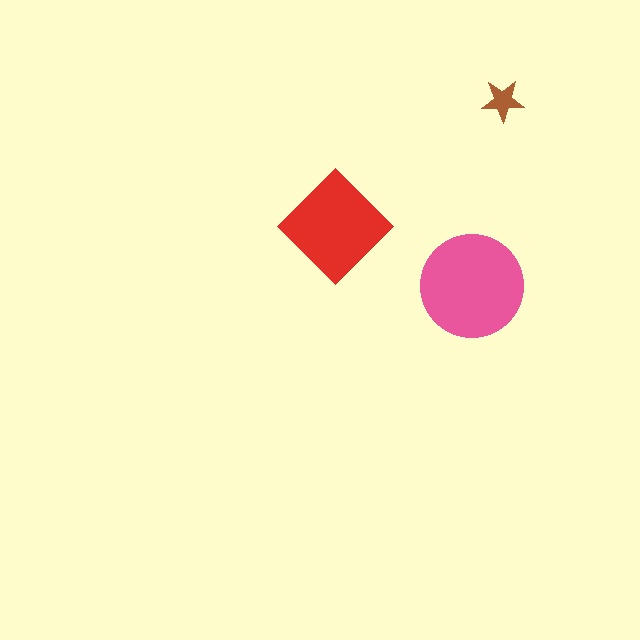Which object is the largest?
The pink circle.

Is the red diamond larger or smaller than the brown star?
Larger.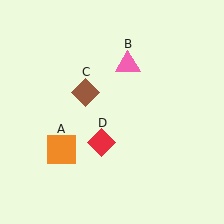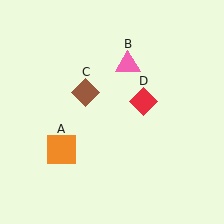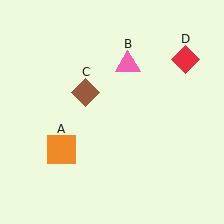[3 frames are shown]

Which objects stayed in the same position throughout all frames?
Orange square (object A) and pink triangle (object B) and brown diamond (object C) remained stationary.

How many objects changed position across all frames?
1 object changed position: red diamond (object D).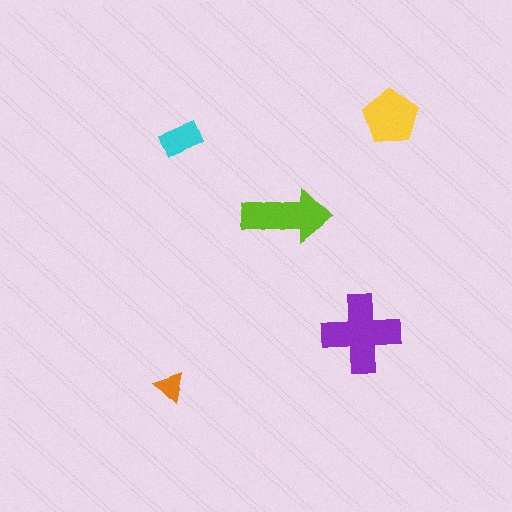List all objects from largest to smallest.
The purple cross, the lime arrow, the yellow pentagon, the cyan rectangle, the orange triangle.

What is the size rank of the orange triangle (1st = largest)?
5th.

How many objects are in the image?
There are 5 objects in the image.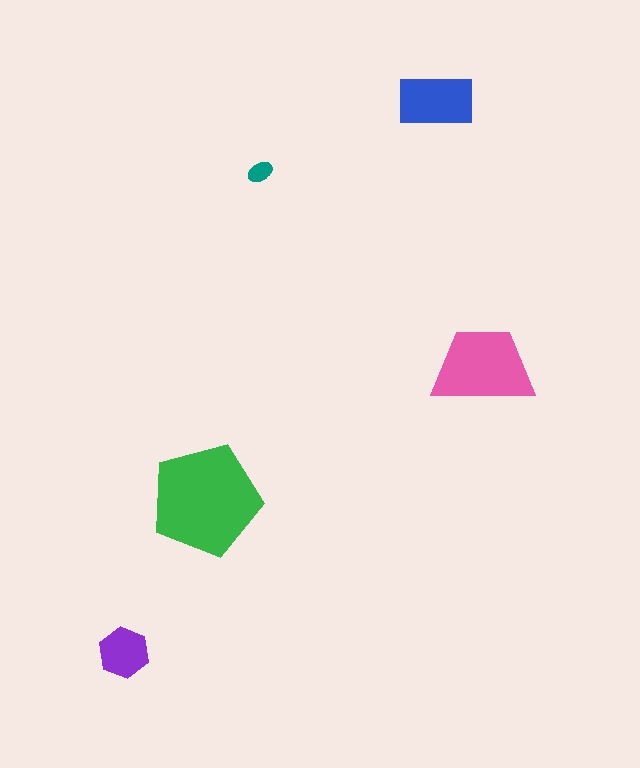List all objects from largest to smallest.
The green pentagon, the pink trapezoid, the blue rectangle, the purple hexagon, the teal ellipse.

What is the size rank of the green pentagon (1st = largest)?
1st.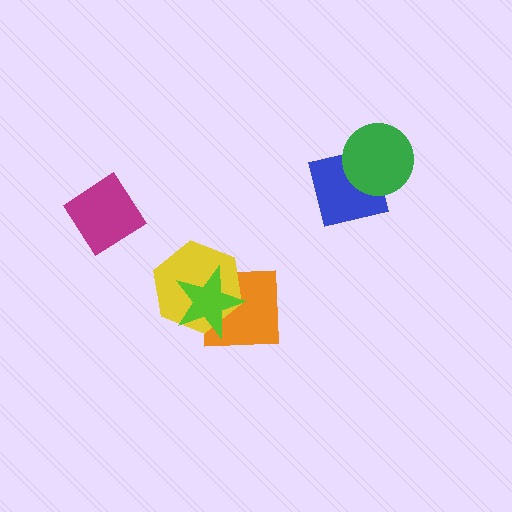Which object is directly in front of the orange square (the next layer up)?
The yellow hexagon is directly in front of the orange square.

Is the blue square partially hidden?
Yes, it is partially covered by another shape.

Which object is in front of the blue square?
The green circle is in front of the blue square.